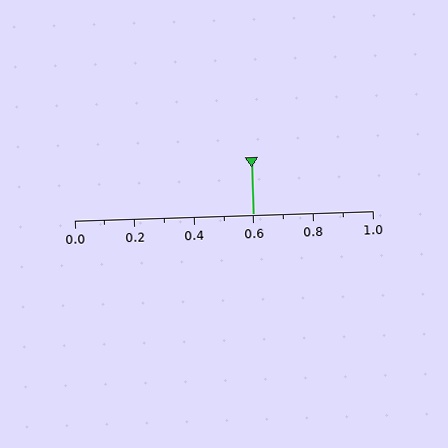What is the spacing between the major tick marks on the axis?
The major ticks are spaced 0.2 apart.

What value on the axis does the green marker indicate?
The marker indicates approximately 0.6.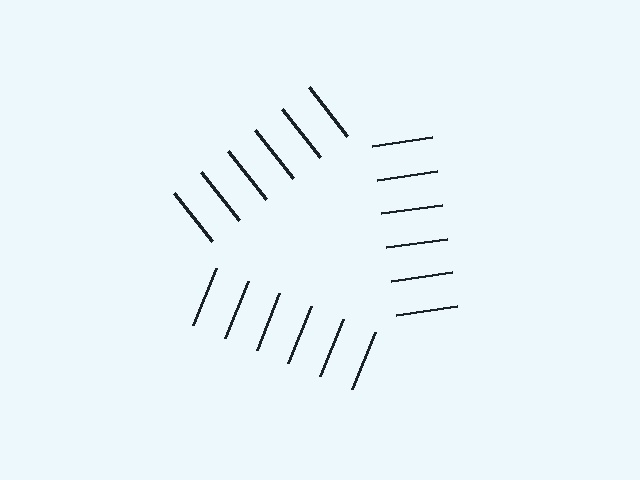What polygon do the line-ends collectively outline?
An illusory triangle — the line segments terminate on its edges but no continuous stroke is drawn.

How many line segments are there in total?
18 — 6 along each of the 3 edges.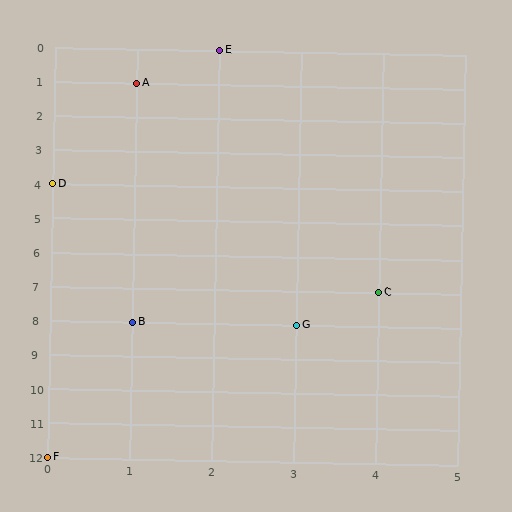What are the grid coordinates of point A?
Point A is at grid coordinates (1, 1).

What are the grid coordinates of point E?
Point E is at grid coordinates (2, 0).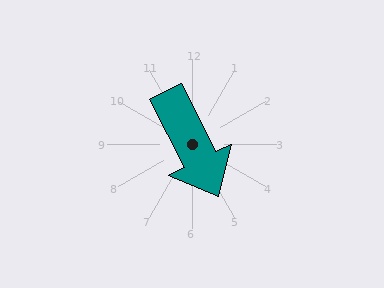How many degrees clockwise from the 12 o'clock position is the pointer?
Approximately 153 degrees.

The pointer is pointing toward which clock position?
Roughly 5 o'clock.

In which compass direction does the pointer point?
Southeast.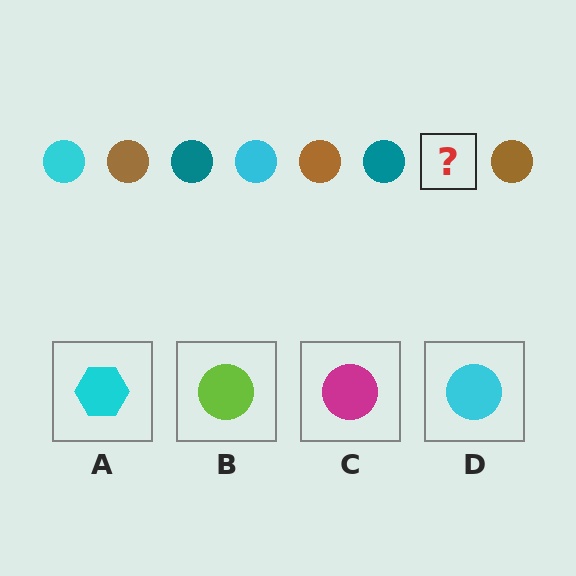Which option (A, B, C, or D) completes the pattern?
D.